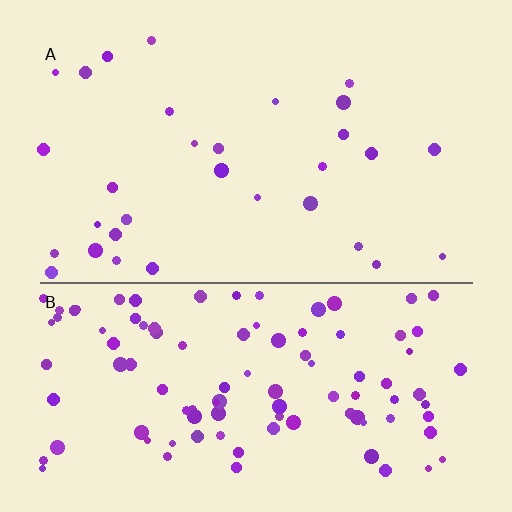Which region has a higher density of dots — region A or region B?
B (the bottom).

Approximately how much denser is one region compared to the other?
Approximately 3.4× — region B over region A.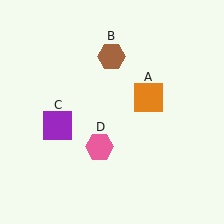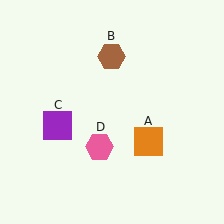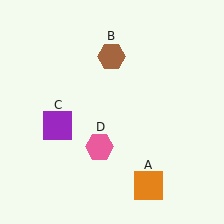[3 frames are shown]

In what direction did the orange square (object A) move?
The orange square (object A) moved down.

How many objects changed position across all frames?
1 object changed position: orange square (object A).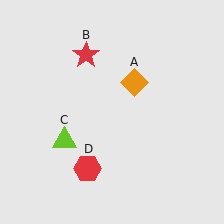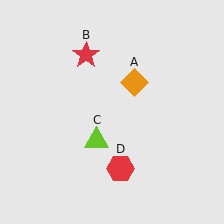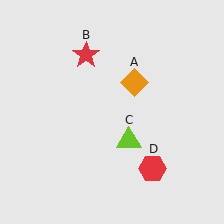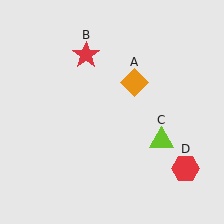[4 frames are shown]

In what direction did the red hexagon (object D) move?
The red hexagon (object D) moved right.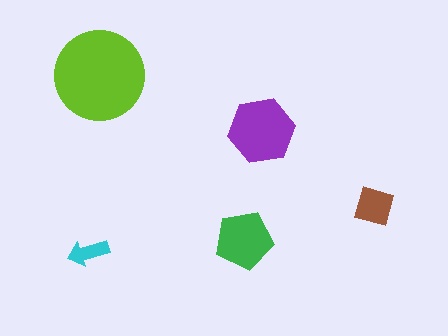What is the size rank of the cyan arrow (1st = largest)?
5th.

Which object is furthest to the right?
The brown square is rightmost.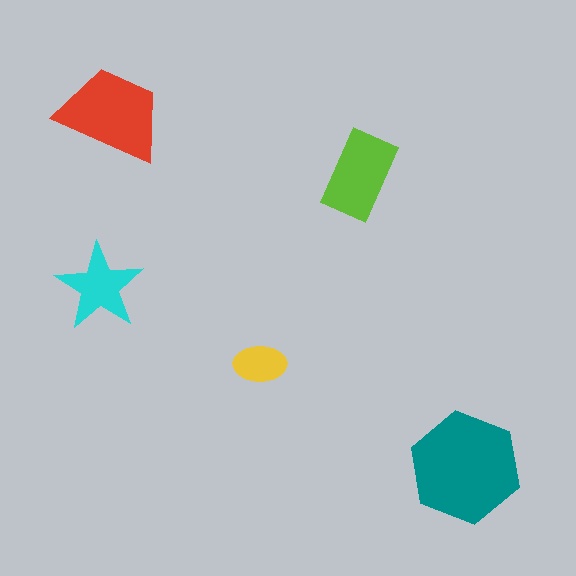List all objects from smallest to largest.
The yellow ellipse, the cyan star, the lime rectangle, the red trapezoid, the teal hexagon.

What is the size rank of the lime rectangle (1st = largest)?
3rd.